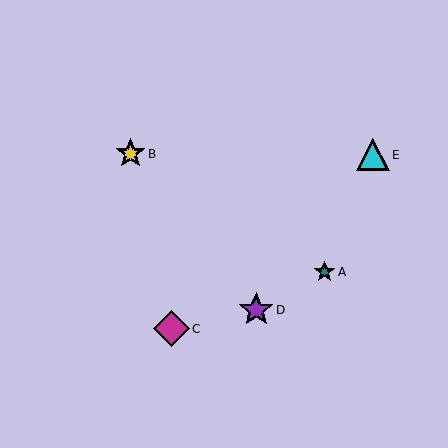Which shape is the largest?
The magenta diamond (labeled C) is the largest.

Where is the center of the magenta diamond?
The center of the magenta diamond is at (172, 329).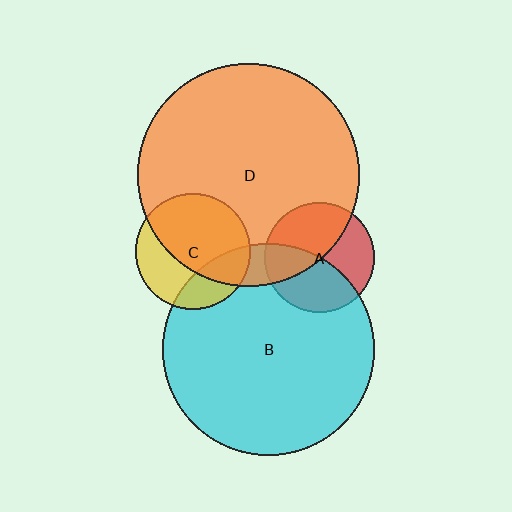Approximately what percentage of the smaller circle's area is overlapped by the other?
Approximately 10%.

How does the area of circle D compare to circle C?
Approximately 3.7 times.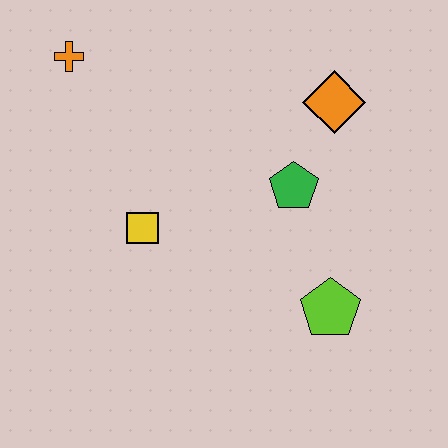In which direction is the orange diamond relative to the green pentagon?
The orange diamond is above the green pentagon.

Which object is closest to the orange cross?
The yellow square is closest to the orange cross.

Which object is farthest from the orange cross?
The lime pentagon is farthest from the orange cross.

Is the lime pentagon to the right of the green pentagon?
Yes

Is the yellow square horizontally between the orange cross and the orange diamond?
Yes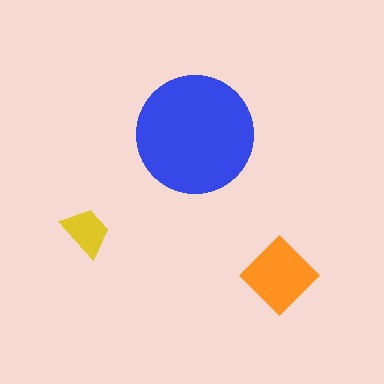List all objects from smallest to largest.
The yellow trapezoid, the orange diamond, the blue circle.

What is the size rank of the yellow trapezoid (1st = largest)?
3rd.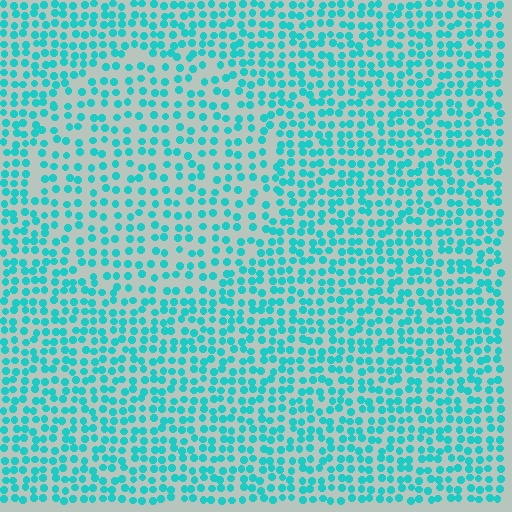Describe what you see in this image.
The image contains small cyan elements arranged at two different densities. A circle-shaped region is visible where the elements are less densely packed than the surrounding area.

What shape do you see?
I see a circle.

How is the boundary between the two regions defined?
The boundary is defined by a change in element density (approximately 1.5x ratio). All elements are the same color, size, and shape.